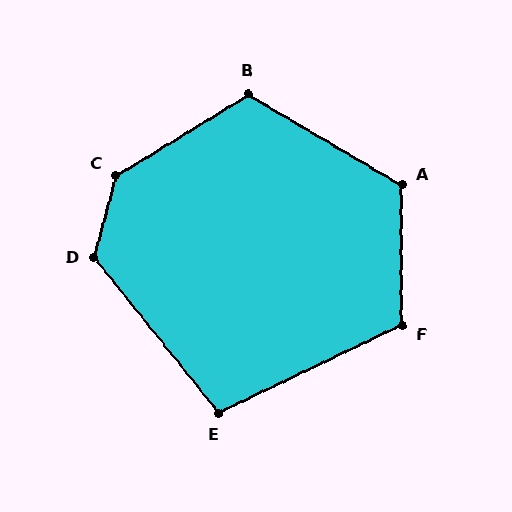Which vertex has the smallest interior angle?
E, at approximately 103 degrees.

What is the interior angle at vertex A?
Approximately 121 degrees (obtuse).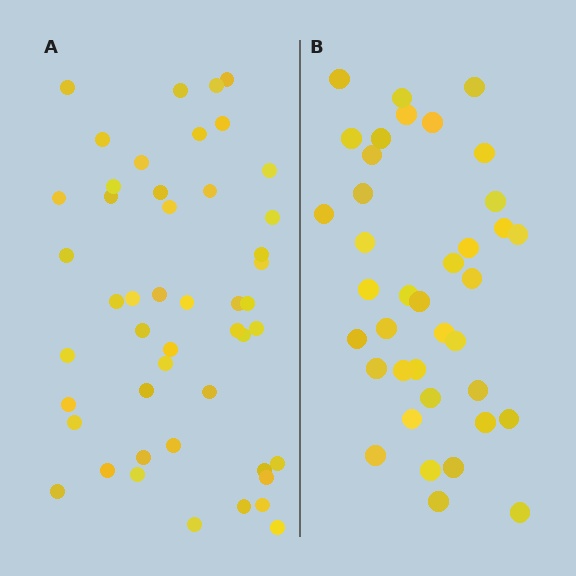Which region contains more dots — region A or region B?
Region A (the left region) has more dots.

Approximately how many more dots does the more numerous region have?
Region A has roughly 10 or so more dots than region B.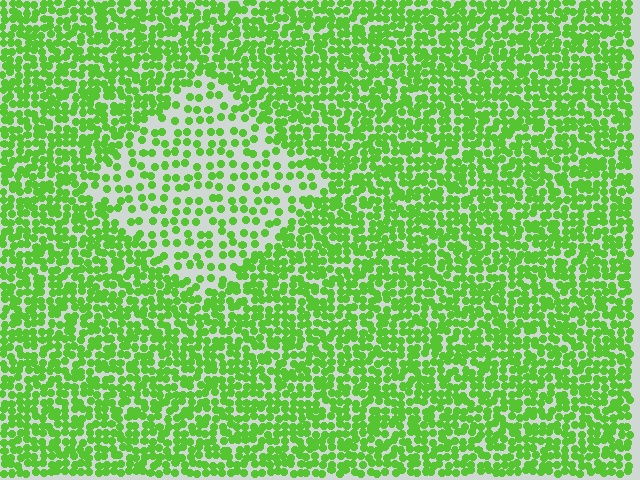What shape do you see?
I see a diamond.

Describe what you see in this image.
The image contains small lime elements arranged at two different densities. A diamond-shaped region is visible where the elements are less densely packed than the surrounding area.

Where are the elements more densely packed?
The elements are more densely packed outside the diamond boundary.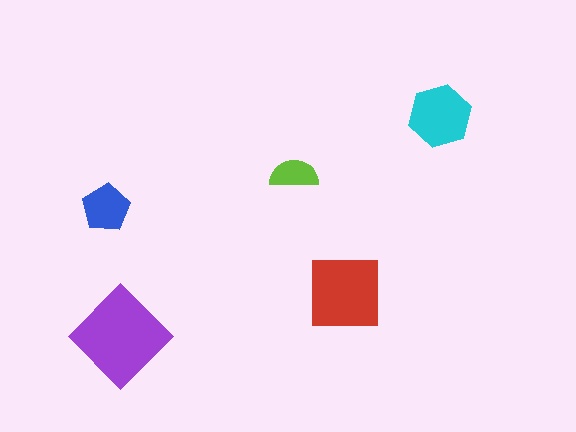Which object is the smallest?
The lime semicircle.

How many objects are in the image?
There are 5 objects in the image.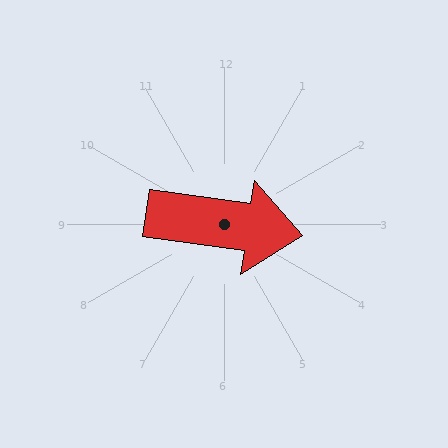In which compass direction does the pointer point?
East.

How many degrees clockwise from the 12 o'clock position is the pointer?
Approximately 98 degrees.